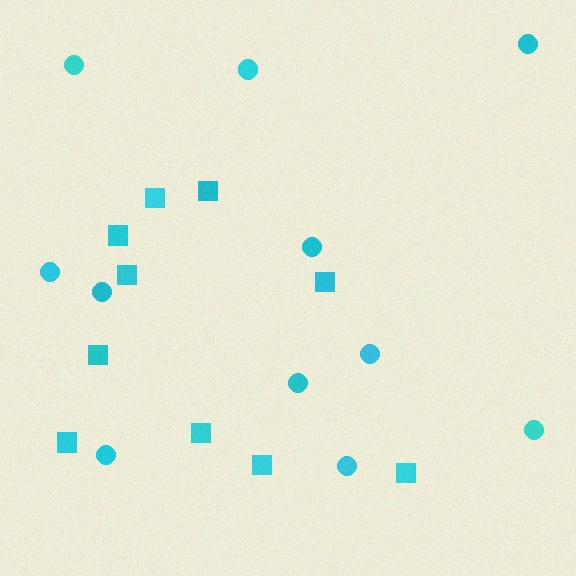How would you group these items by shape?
There are 2 groups: one group of squares (10) and one group of circles (11).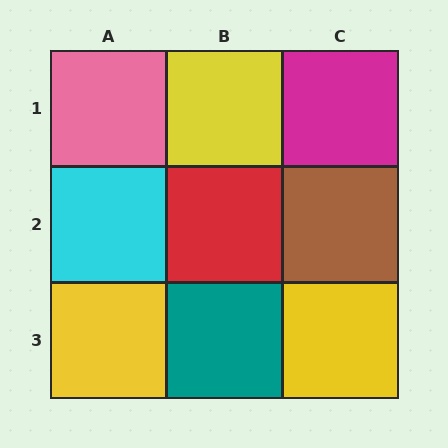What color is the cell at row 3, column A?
Yellow.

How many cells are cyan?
1 cell is cyan.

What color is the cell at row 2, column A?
Cyan.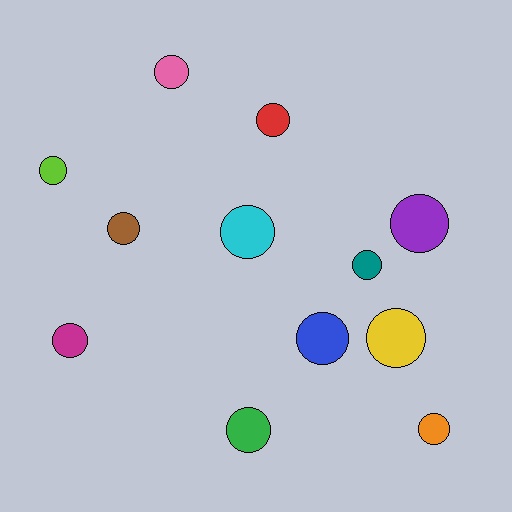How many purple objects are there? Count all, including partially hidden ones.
There is 1 purple object.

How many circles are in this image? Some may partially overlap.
There are 12 circles.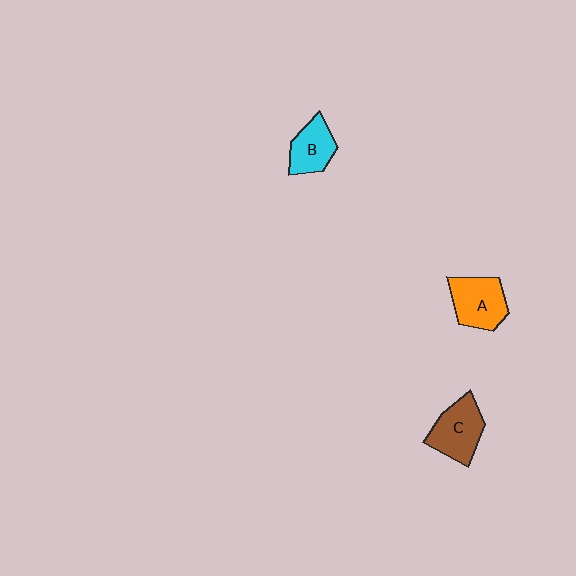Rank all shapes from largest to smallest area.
From largest to smallest: C (brown), A (orange), B (cyan).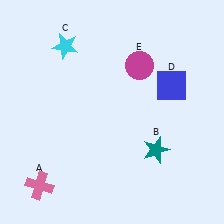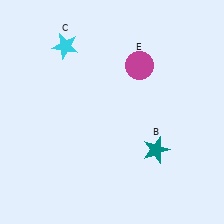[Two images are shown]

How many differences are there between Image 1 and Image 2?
There are 2 differences between the two images.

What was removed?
The pink cross (A), the blue square (D) were removed in Image 2.